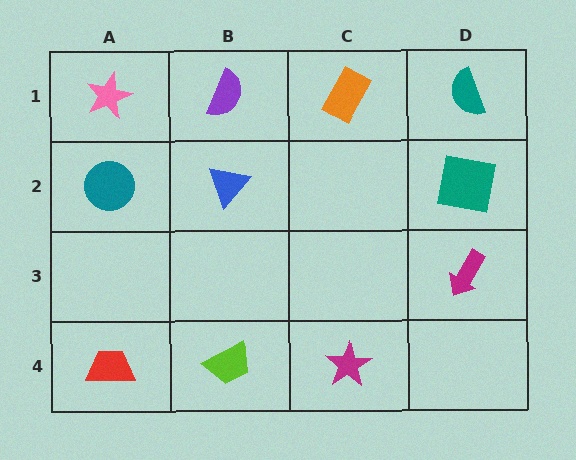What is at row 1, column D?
A teal semicircle.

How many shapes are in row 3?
1 shape.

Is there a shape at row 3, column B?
No, that cell is empty.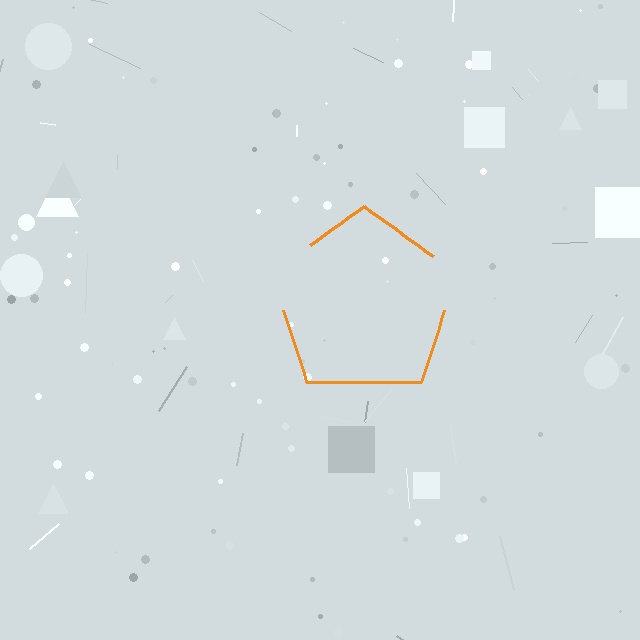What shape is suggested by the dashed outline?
The dashed outline suggests a pentagon.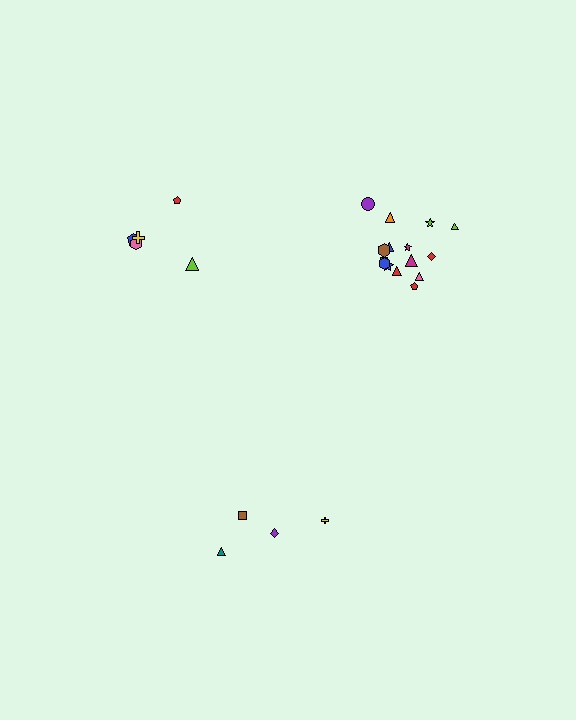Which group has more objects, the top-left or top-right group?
The top-right group.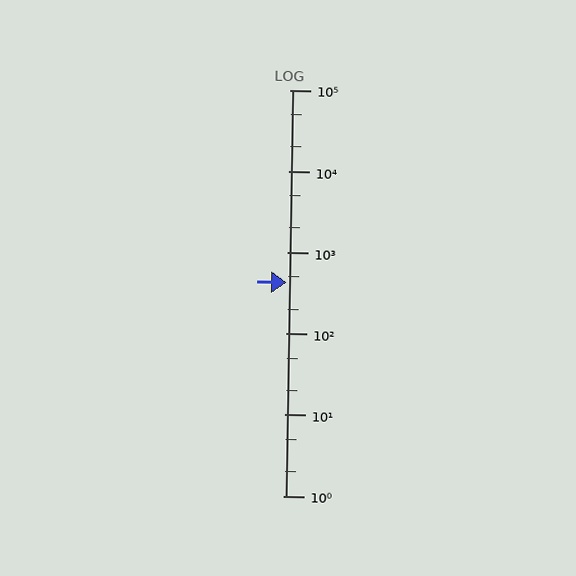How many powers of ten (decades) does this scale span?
The scale spans 5 decades, from 1 to 100000.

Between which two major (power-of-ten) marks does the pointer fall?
The pointer is between 100 and 1000.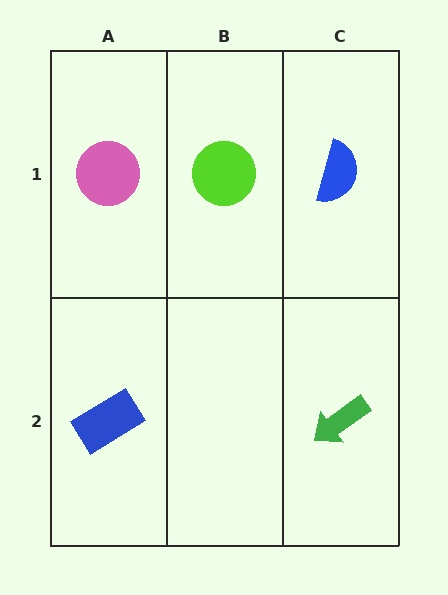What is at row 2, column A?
A blue rectangle.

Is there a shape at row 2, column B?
No, that cell is empty.